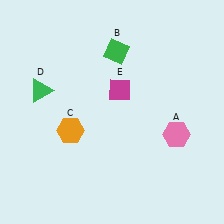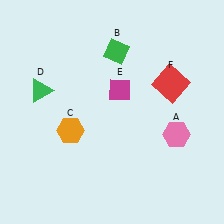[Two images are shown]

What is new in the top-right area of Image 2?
A red square (F) was added in the top-right area of Image 2.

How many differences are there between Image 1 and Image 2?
There is 1 difference between the two images.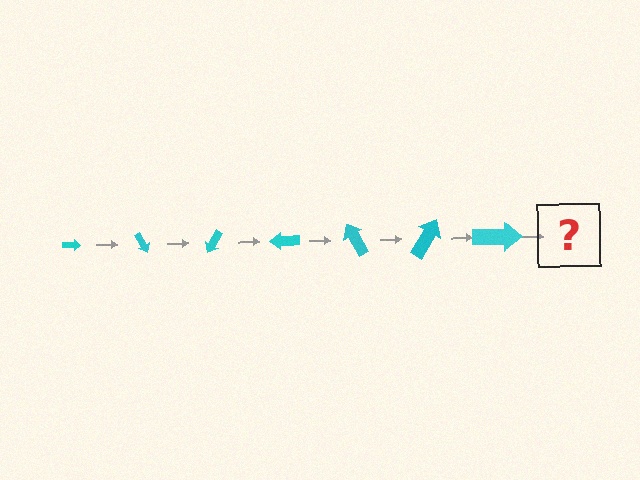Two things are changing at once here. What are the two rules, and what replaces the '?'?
The two rules are that the arrow grows larger each step and it rotates 60 degrees each step. The '?' should be an arrow, larger than the previous one and rotated 420 degrees from the start.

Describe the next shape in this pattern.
It should be an arrow, larger than the previous one and rotated 420 degrees from the start.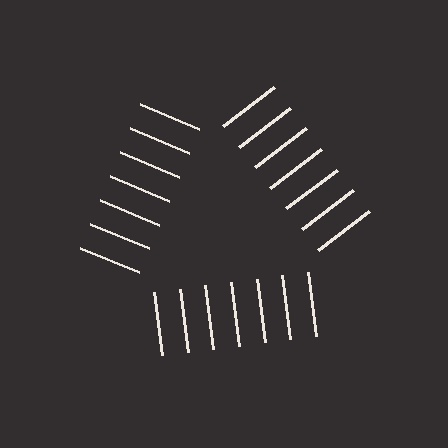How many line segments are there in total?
21 — 7 along each of the 3 edges.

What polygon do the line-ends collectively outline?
An illusory triangle — the line segments terminate on its edges but no continuous stroke is drawn.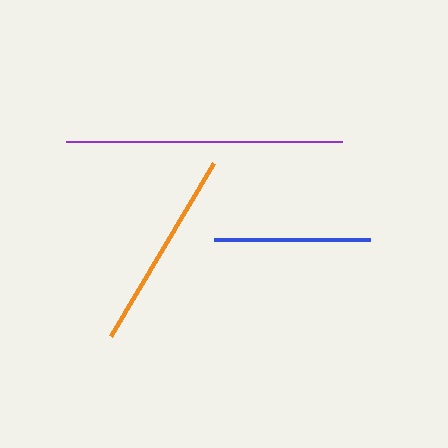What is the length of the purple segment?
The purple segment is approximately 276 pixels long.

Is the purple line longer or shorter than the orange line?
The purple line is longer than the orange line.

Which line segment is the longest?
The purple line is the longest at approximately 276 pixels.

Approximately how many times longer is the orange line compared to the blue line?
The orange line is approximately 1.3 times the length of the blue line.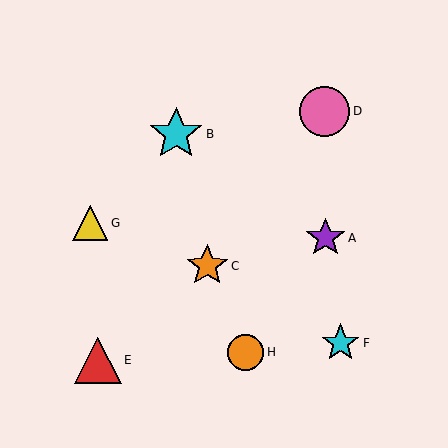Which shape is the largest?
The cyan star (labeled B) is the largest.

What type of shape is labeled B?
Shape B is a cyan star.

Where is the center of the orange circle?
The center of the orange circle is at (246, 352).